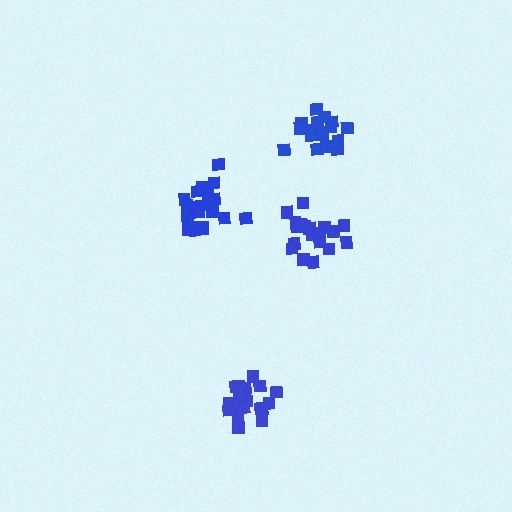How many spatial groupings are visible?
There are 4 spatial groupings.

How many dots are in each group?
Group 1: 19 dots, Group 2: 19 dots, Group 3: 21 dots, Group 4: 20 dots (79 total).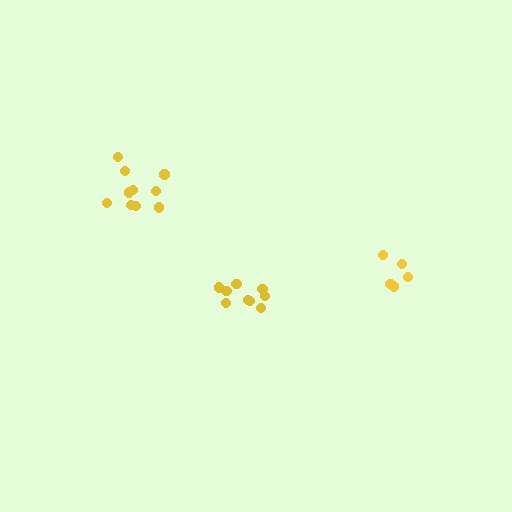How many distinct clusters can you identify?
There are 3 distinct clusters.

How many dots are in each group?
Group 1: 10 dots, Group 2: 6 dots, Group 3: 9 dots (25 total).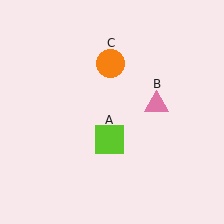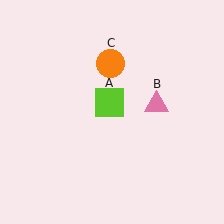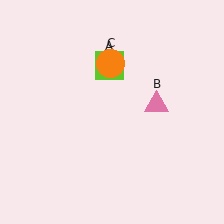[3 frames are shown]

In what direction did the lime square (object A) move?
The lime square (object A) moved up.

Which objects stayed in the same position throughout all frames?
Pink triangle (object B) and orange circle (object C) remained stationary.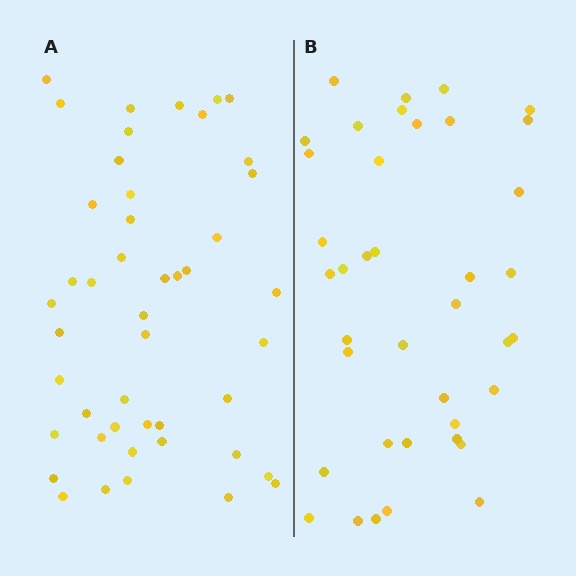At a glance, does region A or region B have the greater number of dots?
Region A (the left region) has more dots.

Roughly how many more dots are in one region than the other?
Region A has roughly 8 or so more dots than region B.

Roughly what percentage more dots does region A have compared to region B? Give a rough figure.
About 20% more.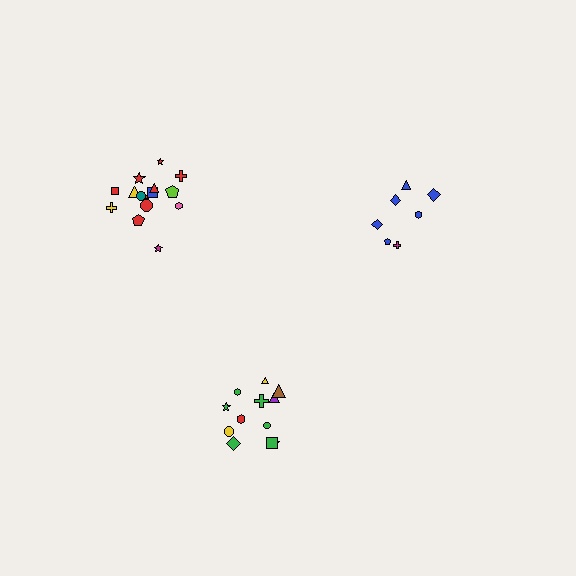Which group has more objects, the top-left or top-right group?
The top-left group.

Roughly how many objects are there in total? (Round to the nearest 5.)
Roughly 35 objects in total.